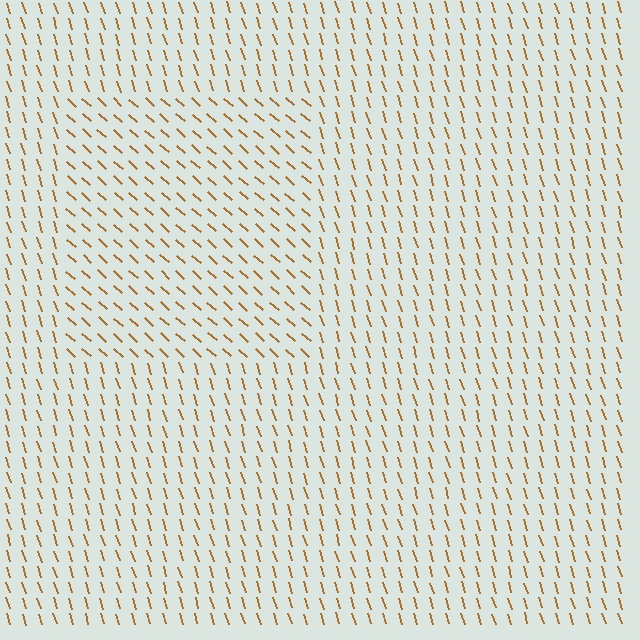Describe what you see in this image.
The image is filled with small brown line segments. A rectangle region in the image has lines oriented differently from the surrounding lines, creating a visible texture boundary.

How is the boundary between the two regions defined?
The boundary is defined purely by a change in line orientation (approximately 31 degrees difference). All lines are the same color and thickness.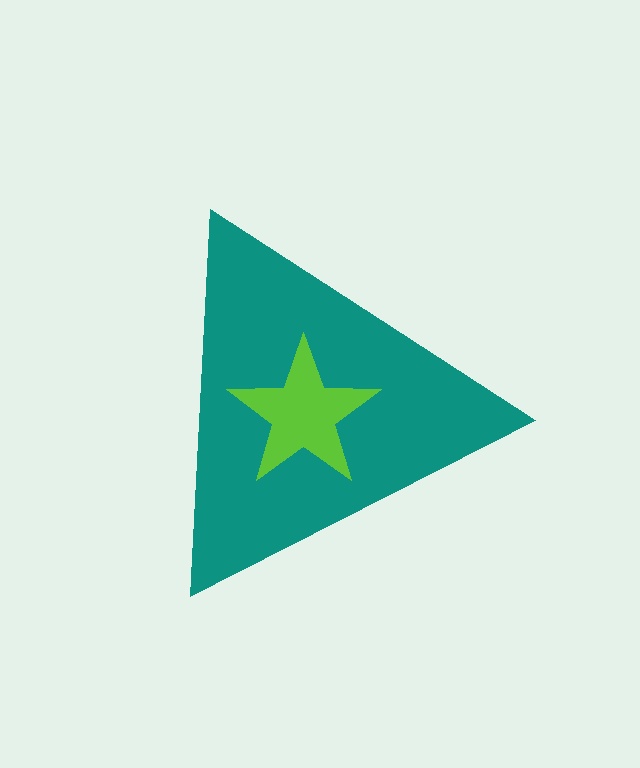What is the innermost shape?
The lime star.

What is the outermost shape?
The teal triangle.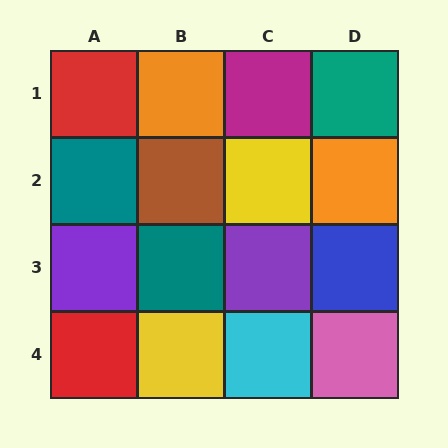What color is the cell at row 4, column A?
Red.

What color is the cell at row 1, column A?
Red.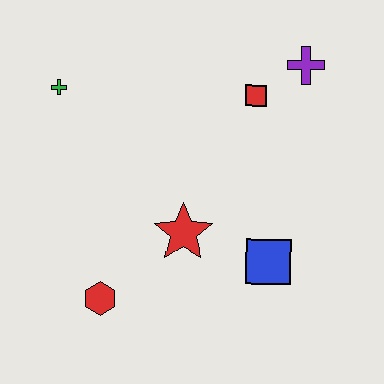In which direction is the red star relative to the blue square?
The red star is to the left of the blue square.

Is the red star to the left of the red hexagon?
No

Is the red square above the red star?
Yes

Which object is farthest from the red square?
The red hexagon is farthest from the red square.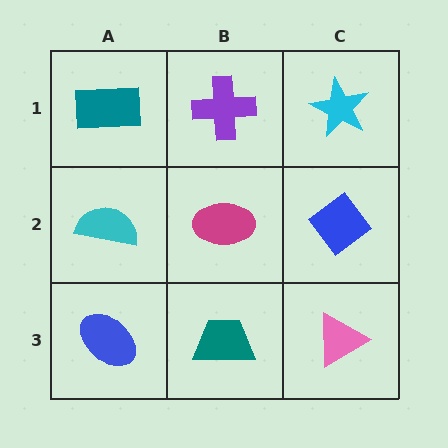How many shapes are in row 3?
3 shapes.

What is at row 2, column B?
A magenta ellipse.